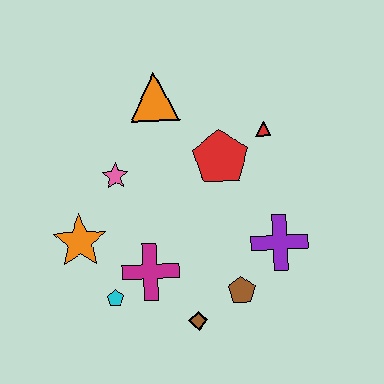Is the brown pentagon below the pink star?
Yes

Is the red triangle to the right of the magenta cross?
Yes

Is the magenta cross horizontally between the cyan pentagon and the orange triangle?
Yes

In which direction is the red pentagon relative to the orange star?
The red pentagon is to the right of the orange star.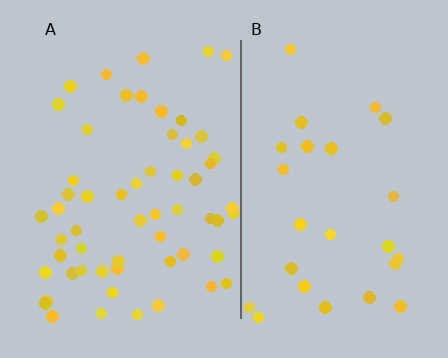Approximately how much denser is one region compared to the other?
Approximately 2.2× — region A over region B.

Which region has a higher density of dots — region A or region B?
A (the left).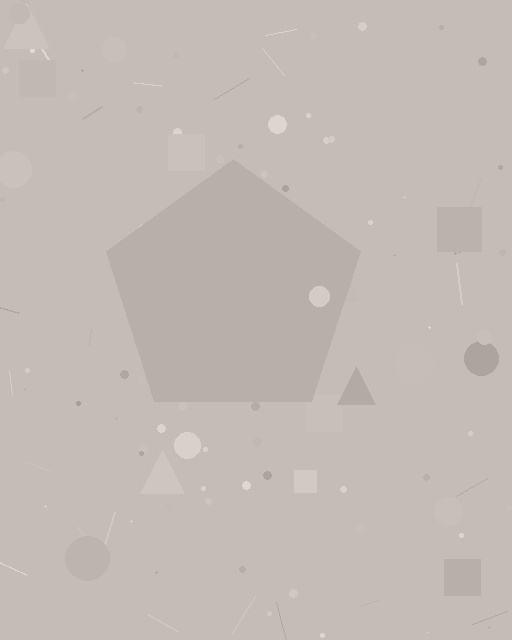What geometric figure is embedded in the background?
A pentagon is embedded in the background.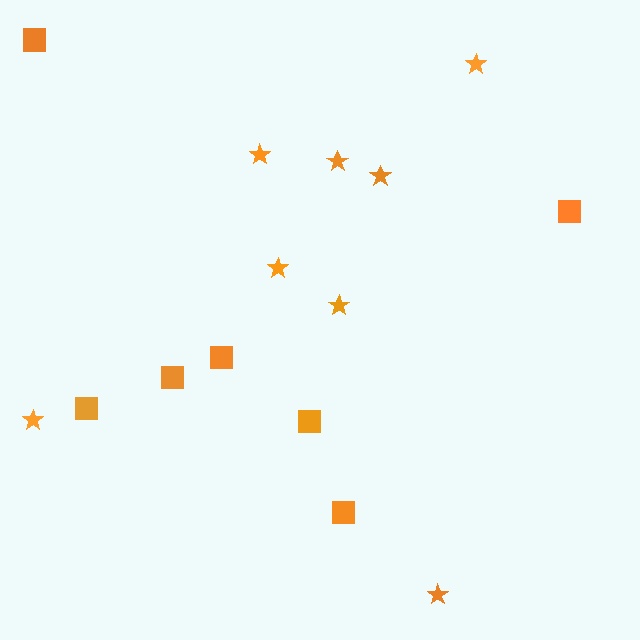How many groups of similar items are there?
There are 2 groups: one group of squares (7) and one group of stars (8).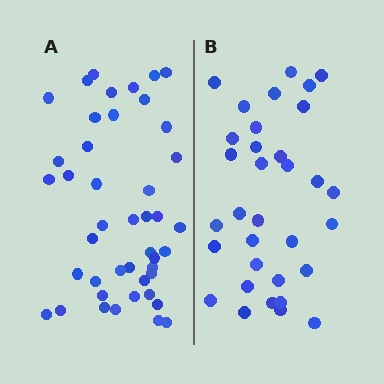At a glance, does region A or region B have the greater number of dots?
Region A (the left region) has more dots.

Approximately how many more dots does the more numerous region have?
Region A has roughly 12 or so more dots than region B.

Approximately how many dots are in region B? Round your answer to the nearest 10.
About 30 dots. (The exact count is 33, which rounds to 30.)